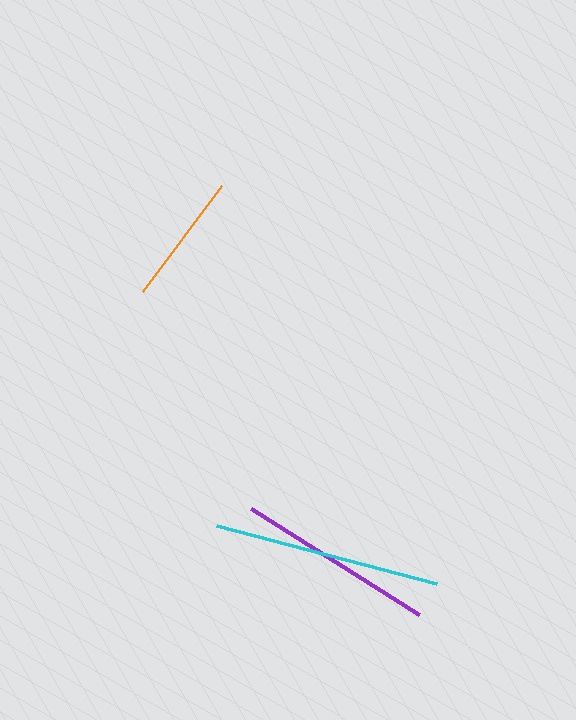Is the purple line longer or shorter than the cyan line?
The cyan line is longer than the purple line.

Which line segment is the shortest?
The orange line is the shortest at approximately 133 pixels.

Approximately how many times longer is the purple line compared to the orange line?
The purple line is approximately 1.5 times the length of the orange line.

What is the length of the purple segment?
The purple segment is approximately 199 pixels long.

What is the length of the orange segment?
The orange segment is approximately 133 pixels long.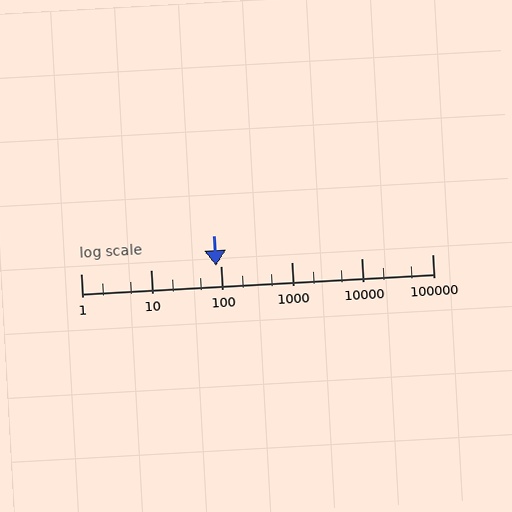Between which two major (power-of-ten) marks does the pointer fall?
The pointer is between 10 and 100.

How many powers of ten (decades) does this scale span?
The scale spans 5 decades, from 1 to 100000.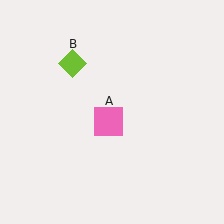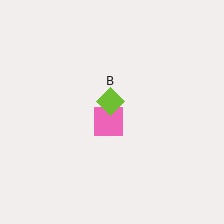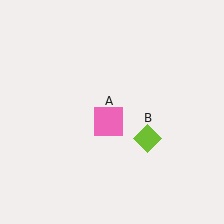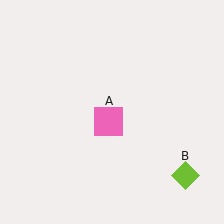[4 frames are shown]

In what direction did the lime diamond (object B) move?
The lime diamond (object B) moved down and to the right.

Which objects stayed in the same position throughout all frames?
Pink square (object A) remained stationary.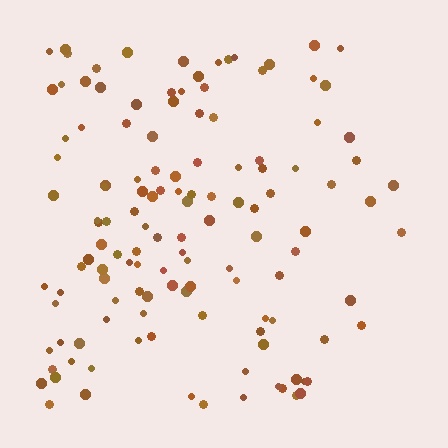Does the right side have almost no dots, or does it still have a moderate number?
Still a moderate number, just noticeably fewer than the left.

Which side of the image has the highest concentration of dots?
The left.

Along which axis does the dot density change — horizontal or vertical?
Horizontal.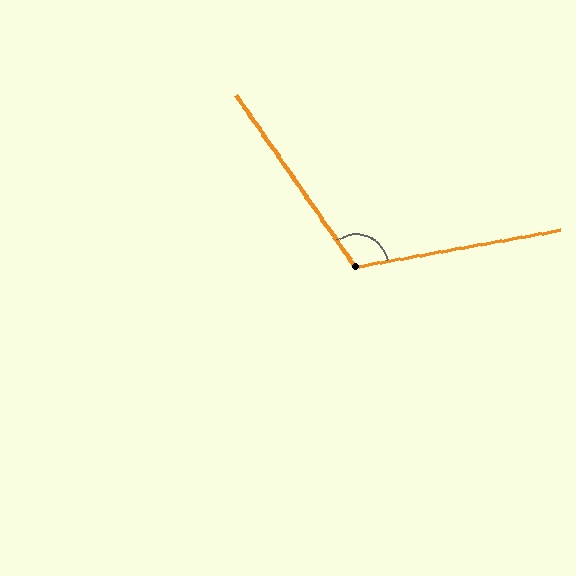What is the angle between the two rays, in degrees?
Approximately 115 degrees.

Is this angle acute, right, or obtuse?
It is obtuse.